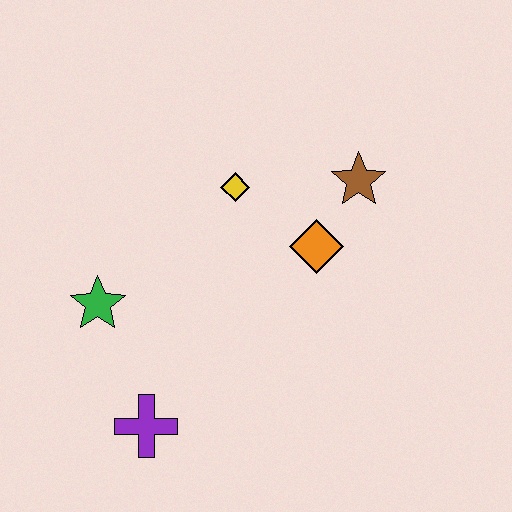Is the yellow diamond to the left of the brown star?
Yes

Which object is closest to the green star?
The purple cross is closest to the green star.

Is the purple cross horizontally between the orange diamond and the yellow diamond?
No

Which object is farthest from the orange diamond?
The purple cross is farthest from the orange diamond.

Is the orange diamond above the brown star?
No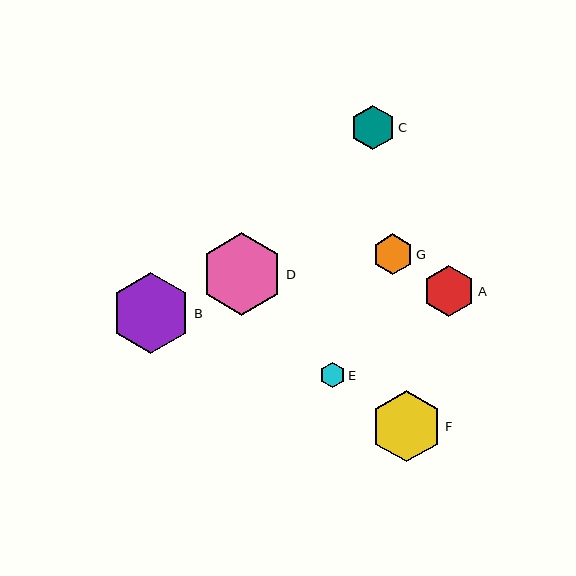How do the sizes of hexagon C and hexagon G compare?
Hexagon C and hexagon G are approximately the same size.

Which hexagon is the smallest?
Hexagon E is the smallest with a size of approximately 26 pixels.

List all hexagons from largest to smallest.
From largest to smallest: D, B, F, A, C, G, E.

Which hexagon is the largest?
Hexagon D is the largest with a size of approximately 83 pixels.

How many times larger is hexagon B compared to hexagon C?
Hexagon B is approximately 1.8 times the size of hexagon C.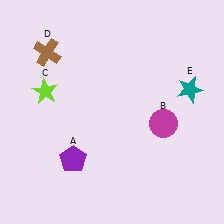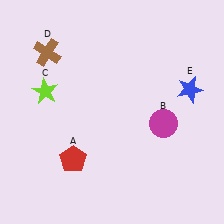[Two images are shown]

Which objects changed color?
A changed from purple to red. E changed from teal to blue.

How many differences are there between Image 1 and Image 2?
There are 2 differences between the two images.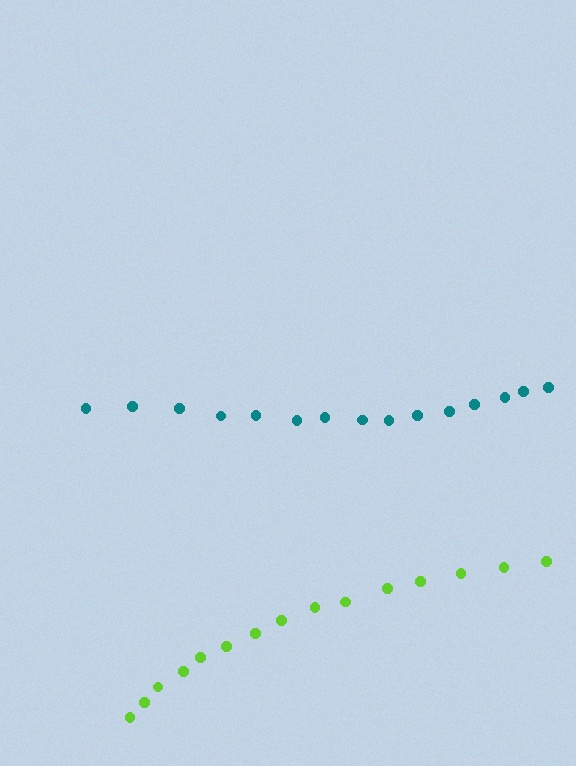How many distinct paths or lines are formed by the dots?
There are 2 distinct paths.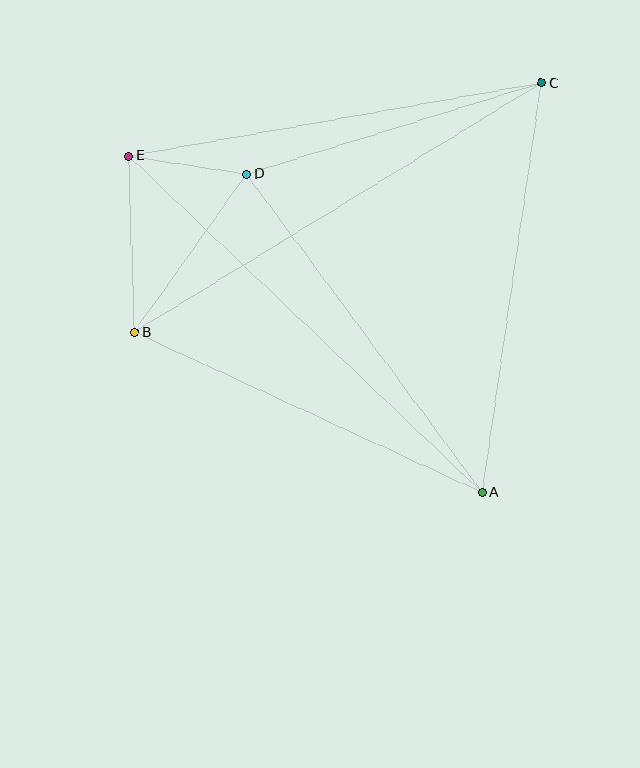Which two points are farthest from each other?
Points A and E are farthest from each other.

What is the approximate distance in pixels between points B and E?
The distance between B and E is approximately 176 pixels.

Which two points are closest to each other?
Points D and E are closest to each other.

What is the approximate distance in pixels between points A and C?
The distance between A and C is approximately 414 pixels.